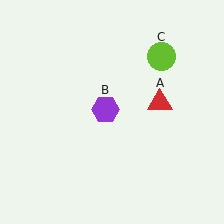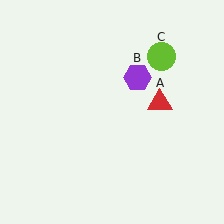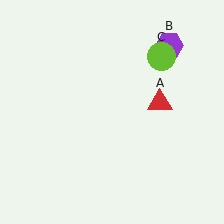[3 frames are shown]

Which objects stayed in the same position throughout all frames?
Red triangle (object A) and lime circle (object C) remained stationary.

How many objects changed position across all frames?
1 object changed position: purple hexagon (object B).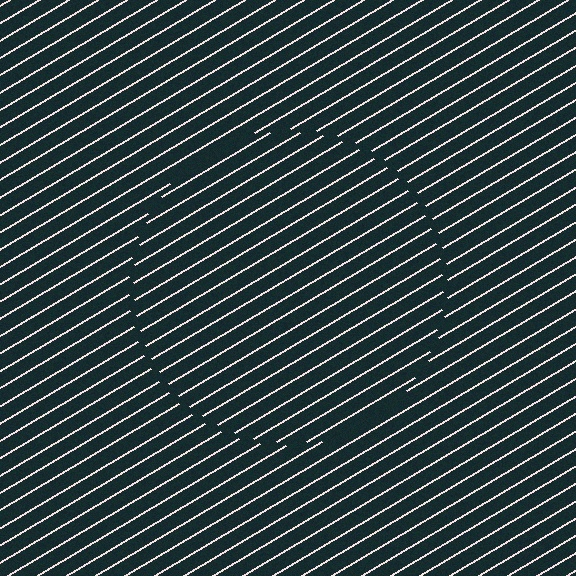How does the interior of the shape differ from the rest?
The interior of the shape contains the same grating, shifted by half a period — the contour is defined by the phase discontinuity where line-ends from the inner and outer gratings abut.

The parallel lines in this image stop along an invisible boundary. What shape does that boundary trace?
An illusory circle. The interior of the shape contains the same grating, shifted by half a period — the contour is defined by the phase discontinuity where line-ends from the inner and outer gratings abut.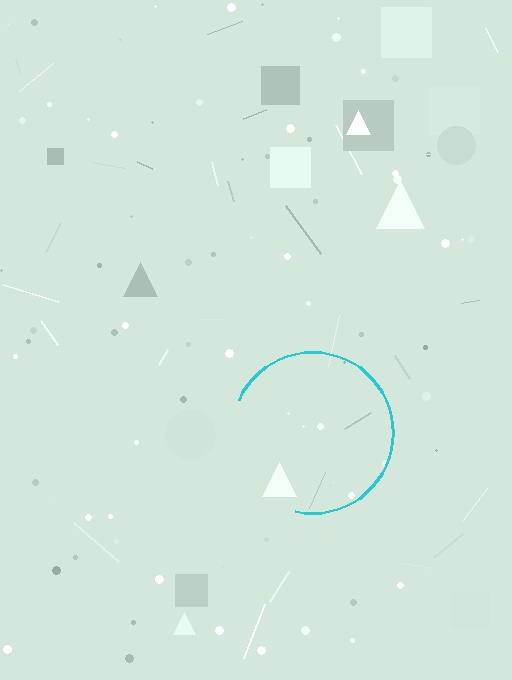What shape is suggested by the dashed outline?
The dashed outline suggests a circle.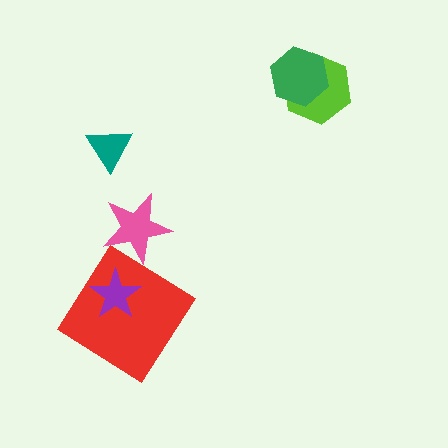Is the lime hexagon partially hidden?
Yes, it is partially covered by another shape.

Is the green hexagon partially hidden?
No, no other shape covers it.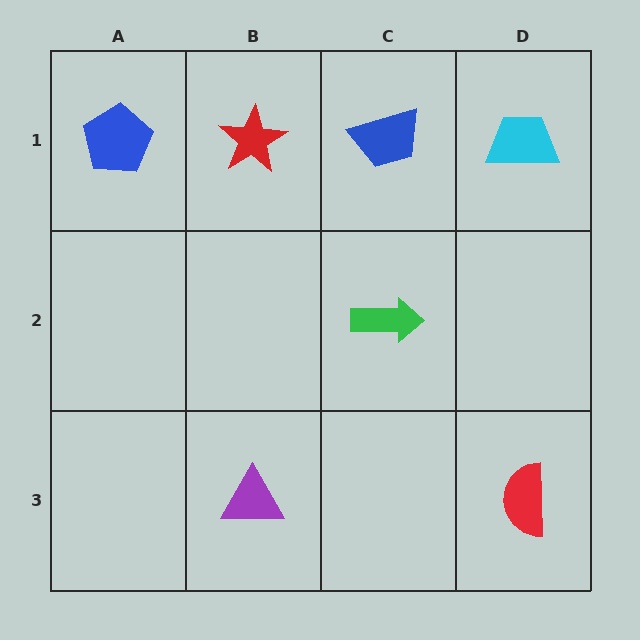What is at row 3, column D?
A red semicircle.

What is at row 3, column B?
A purple triangle.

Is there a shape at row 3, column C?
No, that cell is empty.